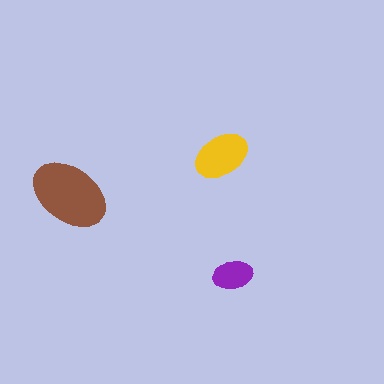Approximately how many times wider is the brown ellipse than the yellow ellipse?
About 1.5 times wider.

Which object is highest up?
The yellow ellipse is topmost.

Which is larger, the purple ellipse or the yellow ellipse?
The yellow one.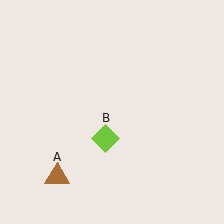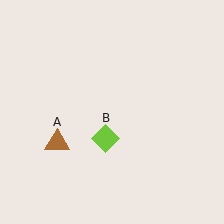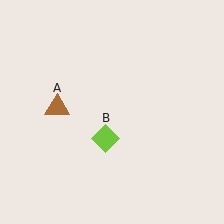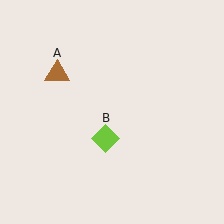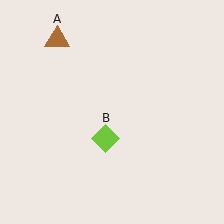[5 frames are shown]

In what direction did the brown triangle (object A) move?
The brown triangle (object A) moved up.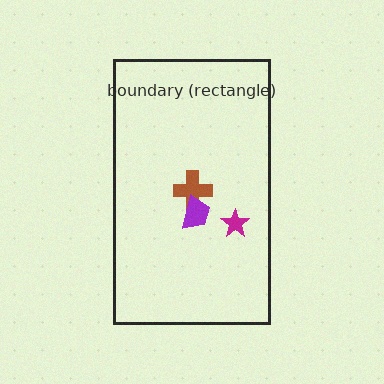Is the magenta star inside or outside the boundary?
Inside.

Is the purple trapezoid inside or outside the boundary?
Inside.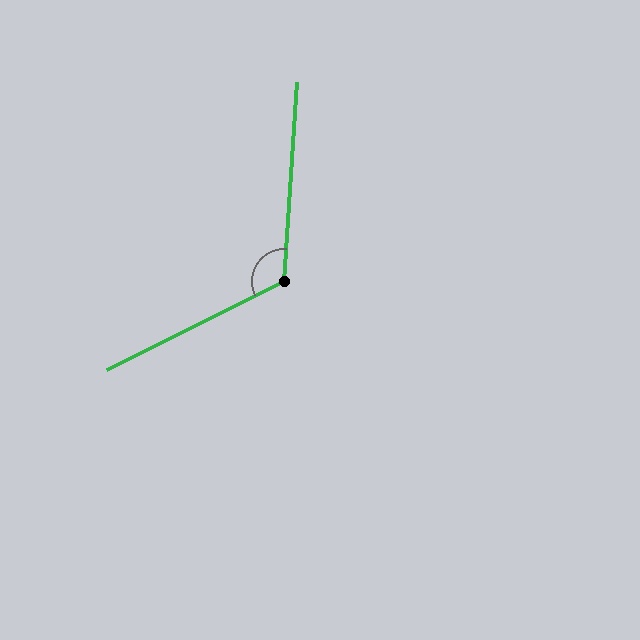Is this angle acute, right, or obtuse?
It is obtuse.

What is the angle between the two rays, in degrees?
Approximately 120 degrees.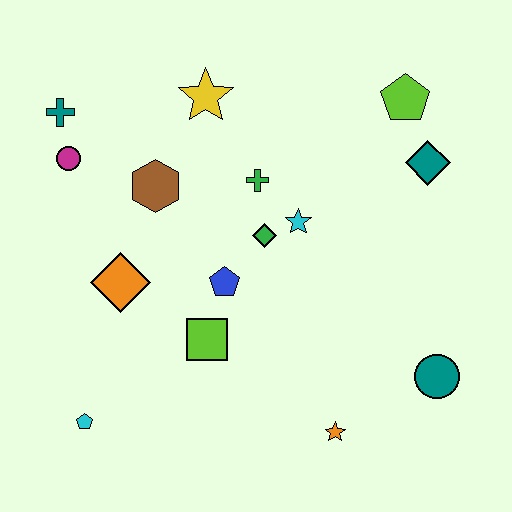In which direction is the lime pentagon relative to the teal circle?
The lime pentagon is above the teal circle.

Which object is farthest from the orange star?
The teal cross is farthest from the orange star.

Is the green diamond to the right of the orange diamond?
Yes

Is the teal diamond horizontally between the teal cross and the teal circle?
Yes